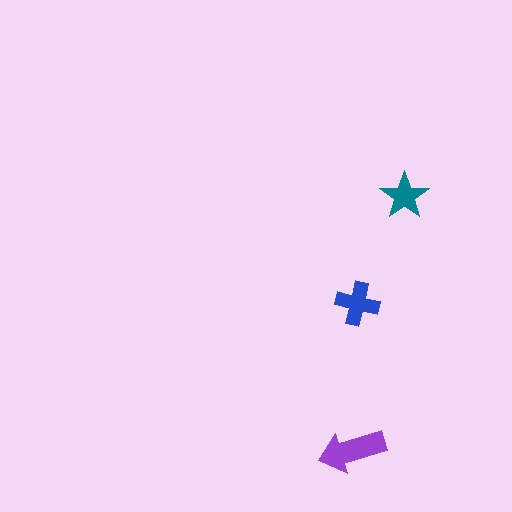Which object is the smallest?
The teal star.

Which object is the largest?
The purple arrow.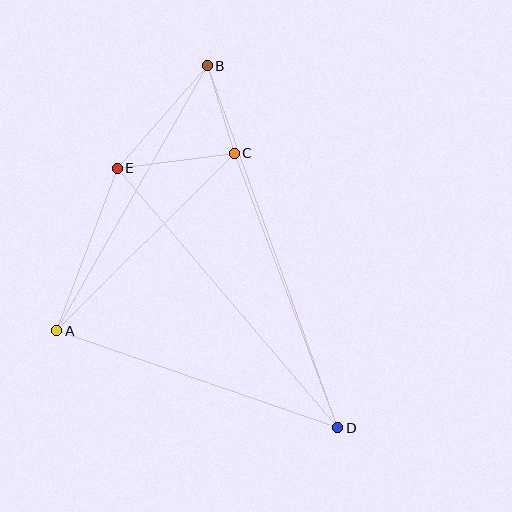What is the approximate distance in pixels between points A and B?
The distance between A and B is approximately 305 pixels.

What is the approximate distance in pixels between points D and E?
The distance between D and E is approximately 341 pixels.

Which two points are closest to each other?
Points B and C are closest to each other.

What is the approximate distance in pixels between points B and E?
The distance between B and E is approximately 136 pixels.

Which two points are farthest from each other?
Points B and D are farthest from each other.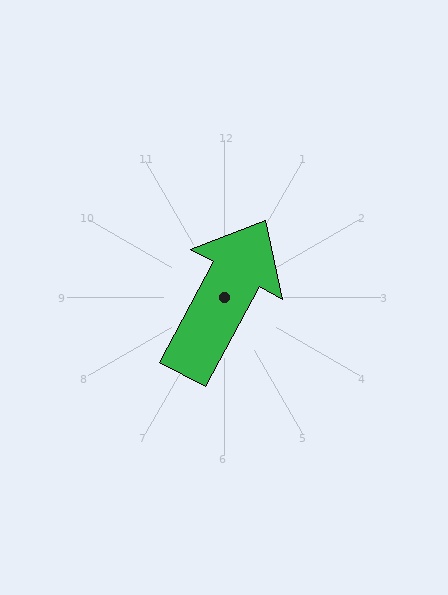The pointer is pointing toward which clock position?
Roughly 1 o'clock.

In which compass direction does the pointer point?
Northeast.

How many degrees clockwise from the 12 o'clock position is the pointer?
Approximately 28 degrees.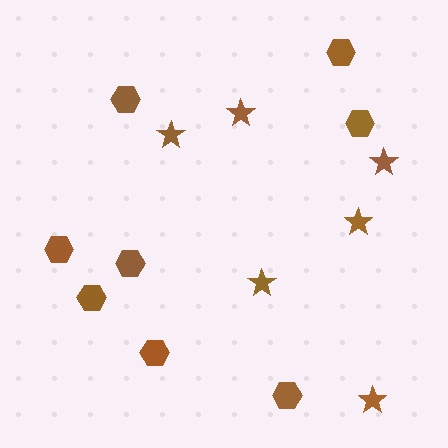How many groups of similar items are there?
There are 2 groups: one group of stars (6) and one group of hexagons (8).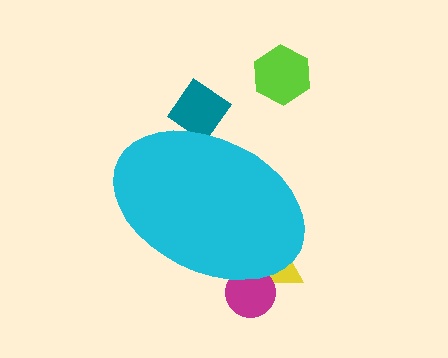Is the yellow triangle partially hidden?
Yes, the yellow triangle is partially hidden behind the cyan ellipse.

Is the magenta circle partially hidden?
Yes, the magenta circle is partially hidden behind the cyan ellipse.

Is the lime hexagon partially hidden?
No, the lime hexagon is fully visible.